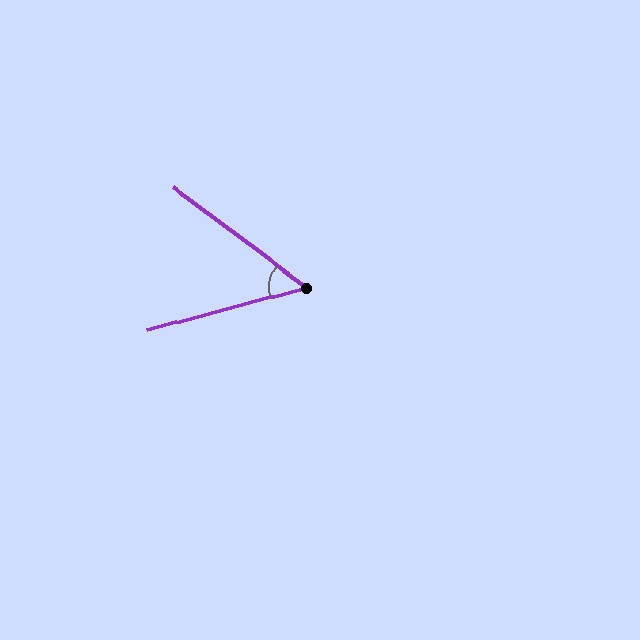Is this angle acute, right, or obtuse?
It is acute.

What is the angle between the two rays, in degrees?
Approximately 52 degrees.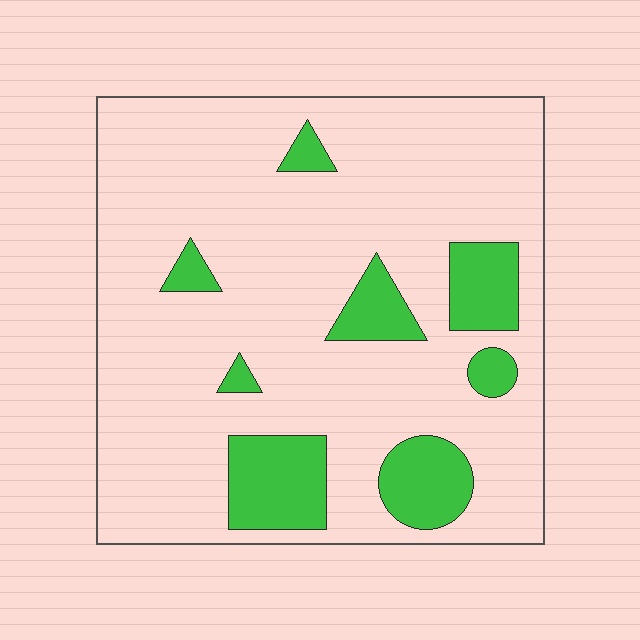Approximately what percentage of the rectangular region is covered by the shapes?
Approximately 15%.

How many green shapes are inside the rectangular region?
8.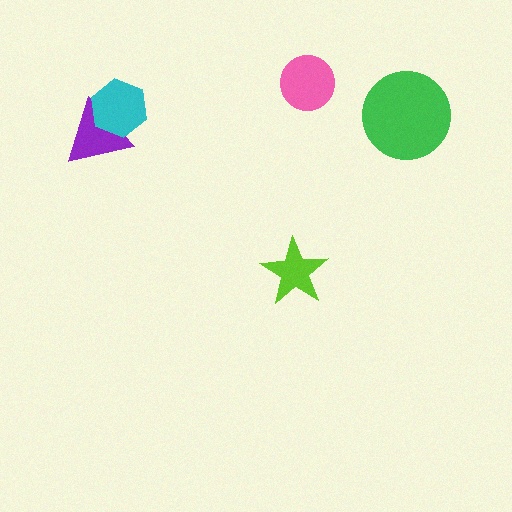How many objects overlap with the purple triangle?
1 object overlaps with the purple triangle.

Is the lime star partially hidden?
No, no other shape covers it.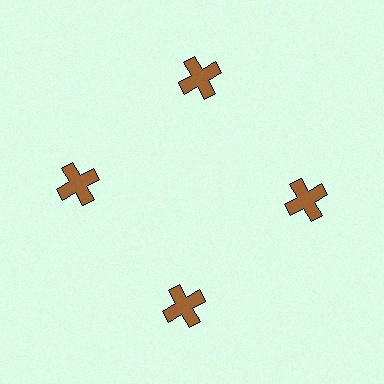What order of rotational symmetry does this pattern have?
This pattern has 4-fold rotational symmetry.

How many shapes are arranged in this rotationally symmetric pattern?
There are 4 shapes, arranged in 4 groups of 1.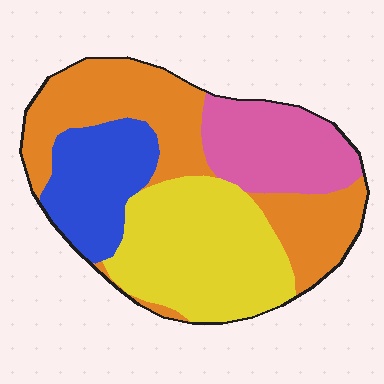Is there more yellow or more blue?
Yellow.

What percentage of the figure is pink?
Pink takes up about one fifth (1/5) of the figure.